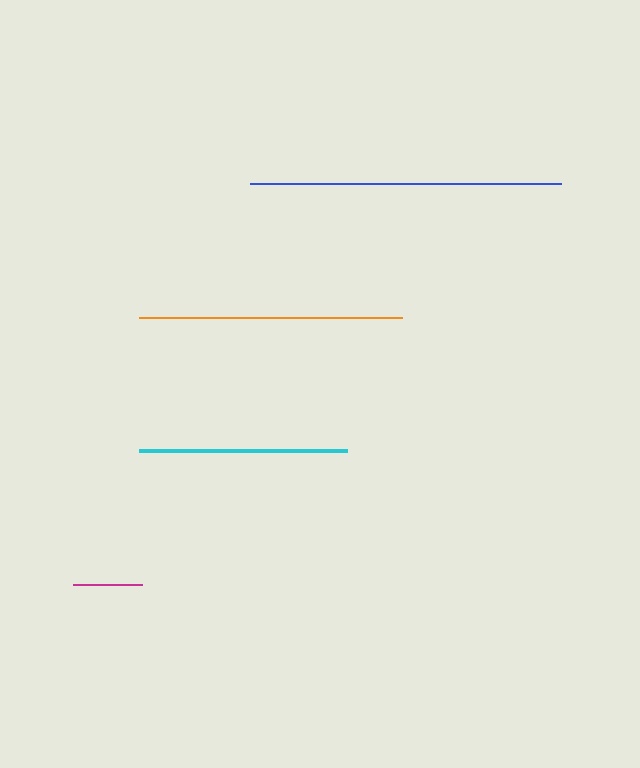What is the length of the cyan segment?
The cyan segment is approximately 208 pixels long.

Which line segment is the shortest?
The magenta line is the shortest at approximately 69 pixels.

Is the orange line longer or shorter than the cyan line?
The orange line is longer than the cyan line.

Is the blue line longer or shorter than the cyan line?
The blue line is longer than the cyan line.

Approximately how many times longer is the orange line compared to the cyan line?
The orange line is approximately 1.3 times the length of the cyan line.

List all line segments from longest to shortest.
From longest to shortest: blue, orange, cyan, magenta.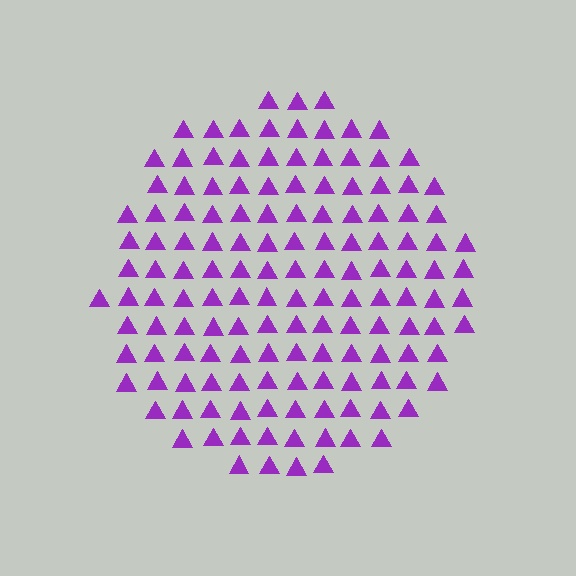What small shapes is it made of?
It is made of small triangles.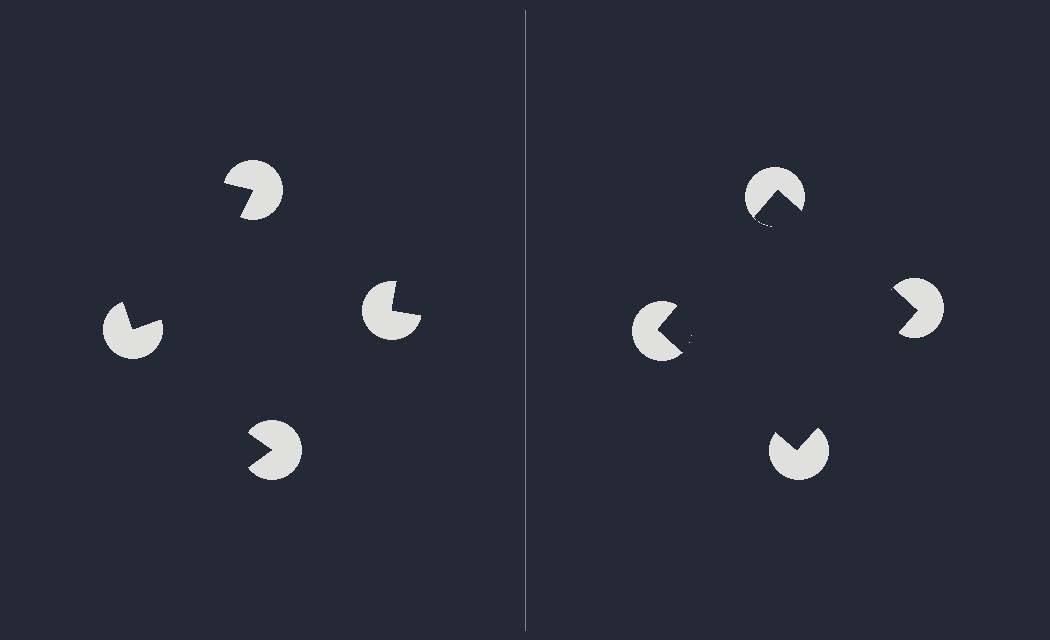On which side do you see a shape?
An illusory square appears on the right side. On the left side the wedge cuts are rotated, so no coherent shape forms.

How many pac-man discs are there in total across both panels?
8 — 4 on each side.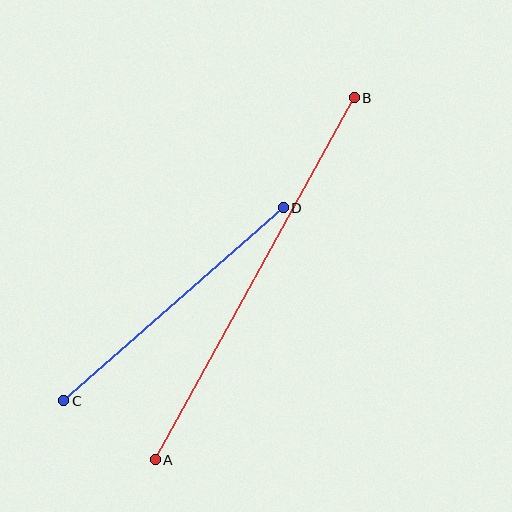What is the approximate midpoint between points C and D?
The midpoint is at approximately (174, 304) pixels.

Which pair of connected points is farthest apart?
Points A and B are farthest apart.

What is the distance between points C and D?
The distance is approximately 293 pixels.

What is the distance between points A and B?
The distance is approximately 413 pixels.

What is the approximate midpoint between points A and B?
The midpoint is at approximately (255, 279) pixels.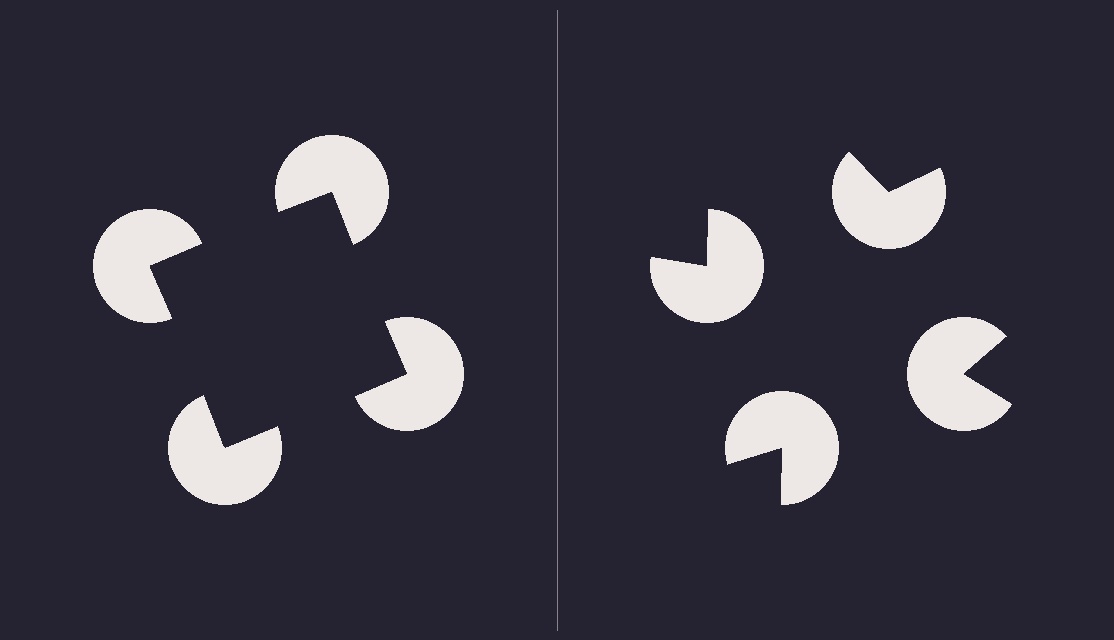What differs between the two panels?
The pac-man discs are positioned identically on both sides; only the wedge orientations differ. On the left they align to a square; on the right they are misaligned.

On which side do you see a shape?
An illusory square appears on the left side. On the right side the wedge cuts are rotated, so no coherent shape forms.